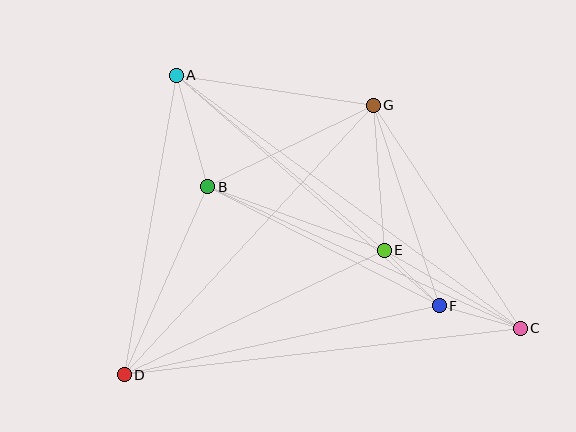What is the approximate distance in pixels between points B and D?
The distance between B and D is approximately 206 pixels.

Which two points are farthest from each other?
Points A and C are farthest from each other.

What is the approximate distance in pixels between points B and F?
The distance between B and F is approximately 260 pixels.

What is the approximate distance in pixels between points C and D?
The distance between C and D is approximately 399 pixels.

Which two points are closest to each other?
Points E and F are closest to each other.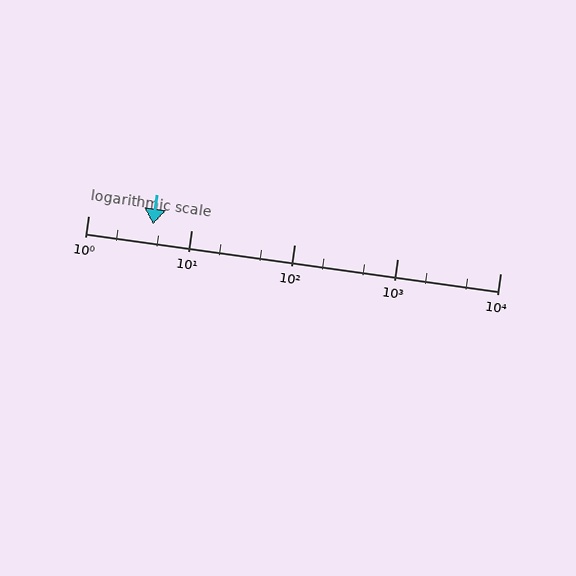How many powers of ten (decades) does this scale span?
The scale spans 4 decades, from 1 to 10000.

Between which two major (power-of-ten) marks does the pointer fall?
The pointer is between 1 and 10.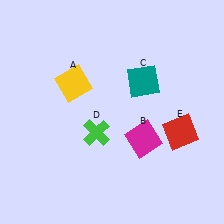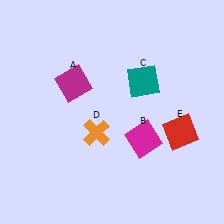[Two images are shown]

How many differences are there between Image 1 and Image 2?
There are 2 differences between the two images.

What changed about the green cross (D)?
In Image 1, D is green. In Image 2, it changed to orange.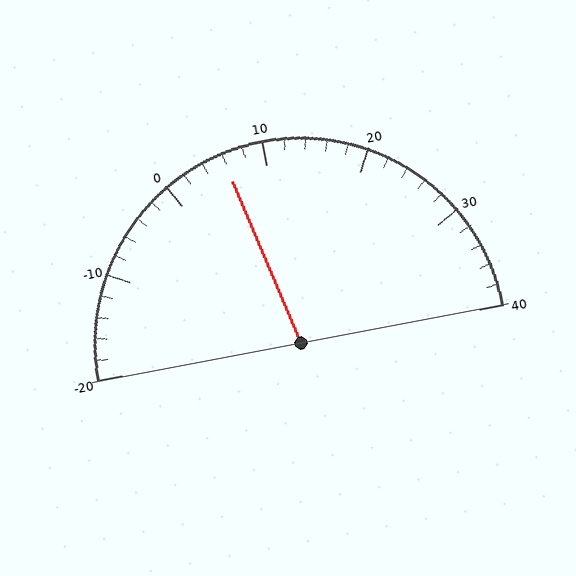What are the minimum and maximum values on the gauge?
The gauge ranges from -20 to 40.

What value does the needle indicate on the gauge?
The needle indicates approximately 6.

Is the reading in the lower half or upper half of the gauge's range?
The reading is in the lower half of the range (-20 to 40).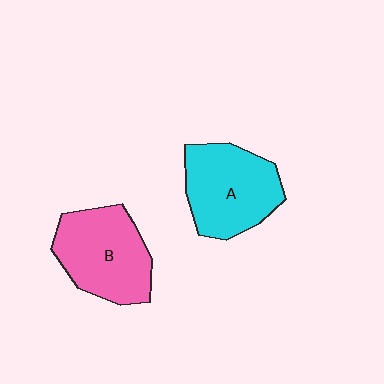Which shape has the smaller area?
Shape A (cyan).